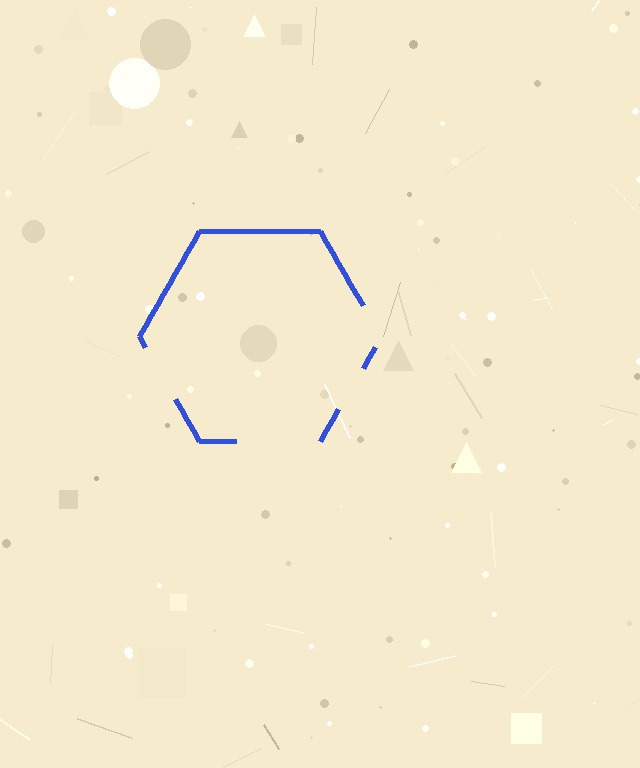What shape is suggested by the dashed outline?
The dashed outline suggests a hexagon.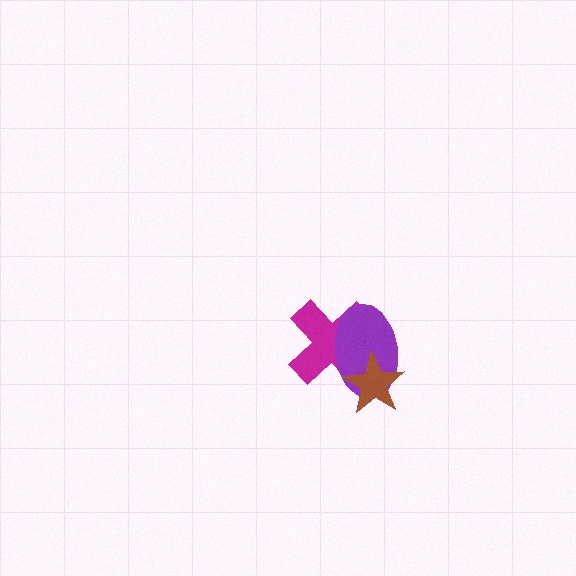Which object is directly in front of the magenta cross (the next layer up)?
The purple ellipse is directly in front of the magenta cross.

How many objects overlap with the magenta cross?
2 objects overlap with the magenta cross.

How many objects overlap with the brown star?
2 objects overlap with the brown star.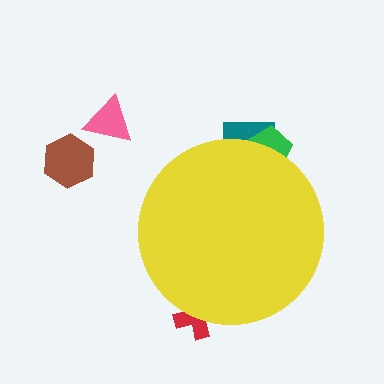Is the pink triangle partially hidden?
No, the pink triangle is fully visible.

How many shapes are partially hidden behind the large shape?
3 shapes are partially hidden.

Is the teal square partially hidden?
Yes, the teal square is partially hidden behind the yellow circle.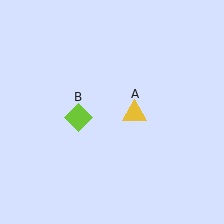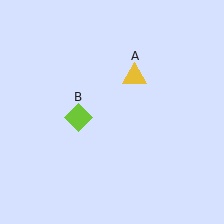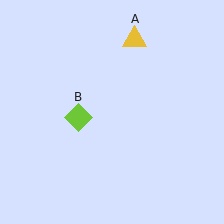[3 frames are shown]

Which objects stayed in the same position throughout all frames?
Lime diamond (object B) remained stationary.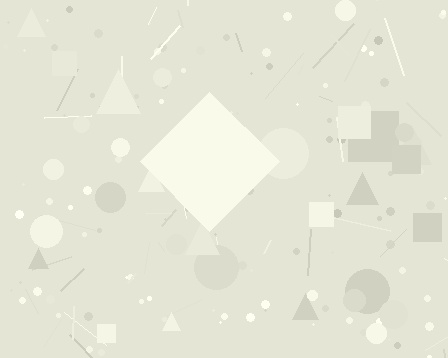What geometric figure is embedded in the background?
A diamond is embedded in the background.